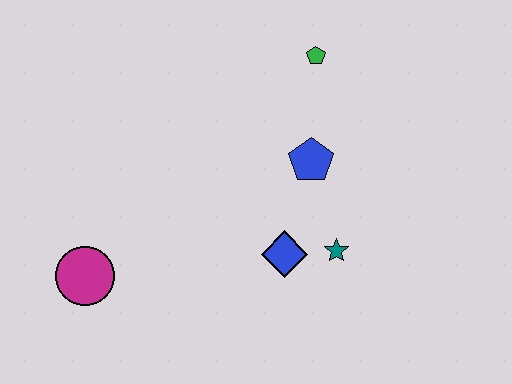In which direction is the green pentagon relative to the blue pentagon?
The green pentagon is above the blue pentagon.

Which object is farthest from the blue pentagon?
The magenta circle is farthest from the blue pentagon.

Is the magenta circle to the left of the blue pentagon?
Yes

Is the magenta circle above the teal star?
No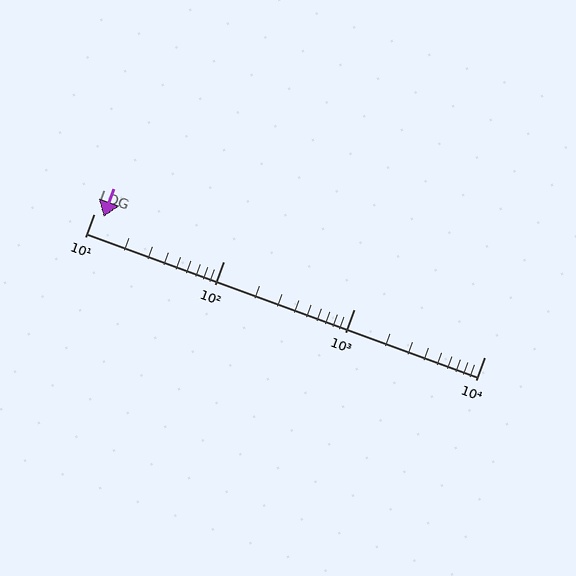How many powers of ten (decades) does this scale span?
The scale spans 3 decades, from 10 to 10000.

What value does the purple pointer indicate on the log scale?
The pointer indicates approximately 12.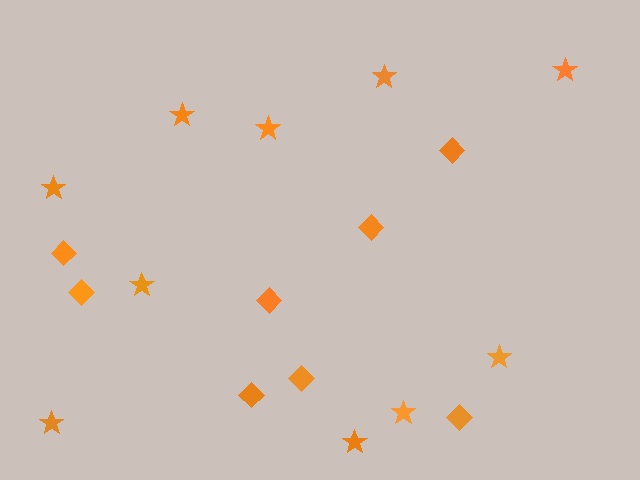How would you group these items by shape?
There are 2 groups: one group of stars (10) and one group of diamonds (8).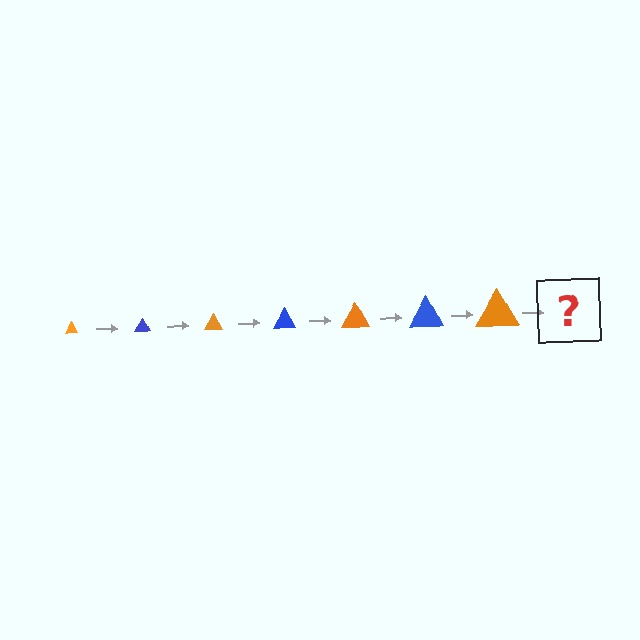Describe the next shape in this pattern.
It should be a blue triangle, larger than the previous one.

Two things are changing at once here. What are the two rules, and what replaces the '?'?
The two rules are that the triangle grows larger each step and the color cycles through orange and blue. The '?' should be a blue triangle, larger than the previous one.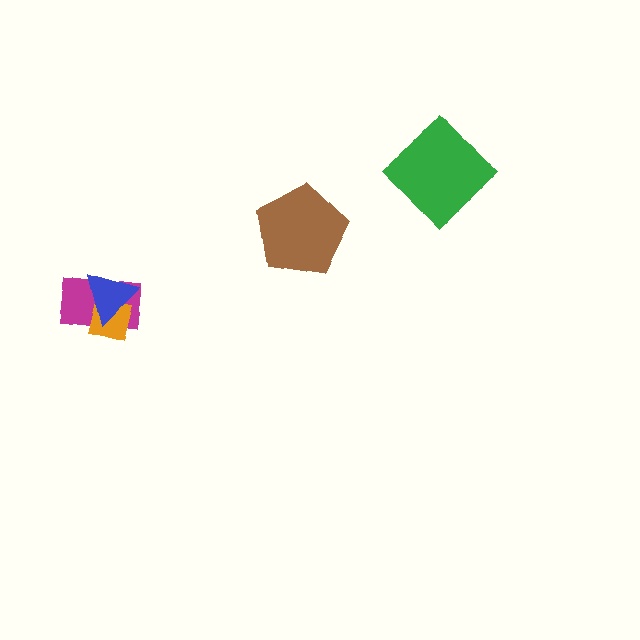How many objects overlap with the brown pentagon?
0 objects overlap with the brown pentagon.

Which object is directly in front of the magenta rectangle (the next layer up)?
The orange square is directly in front of the magenta rectangle.